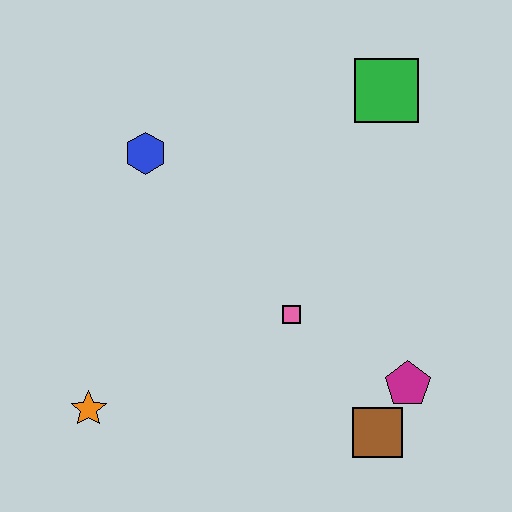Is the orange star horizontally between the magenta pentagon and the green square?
No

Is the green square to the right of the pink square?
Yes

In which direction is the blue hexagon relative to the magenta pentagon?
The blue hexagon is to the left of the magenta pentagon.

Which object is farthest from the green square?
The orange star is farthest from the green square.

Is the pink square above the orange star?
Yes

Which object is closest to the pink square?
The magenta pentagon is closest to the pink square.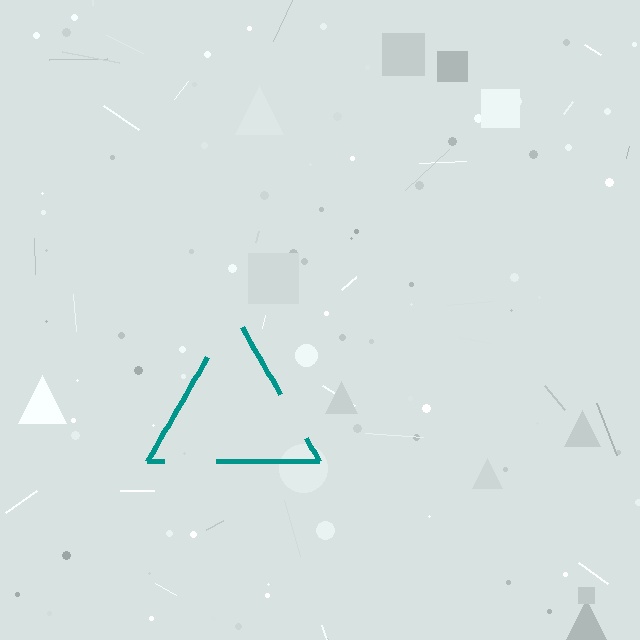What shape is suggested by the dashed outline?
The dashed outline suggests a triangle.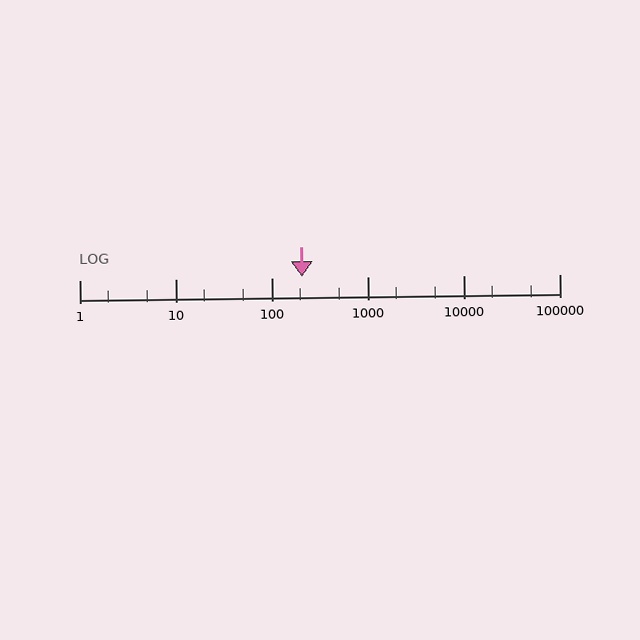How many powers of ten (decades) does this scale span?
The scale spans 5 decades, from 1 to 100000.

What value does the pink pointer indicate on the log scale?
The pointer indicates approximately 210.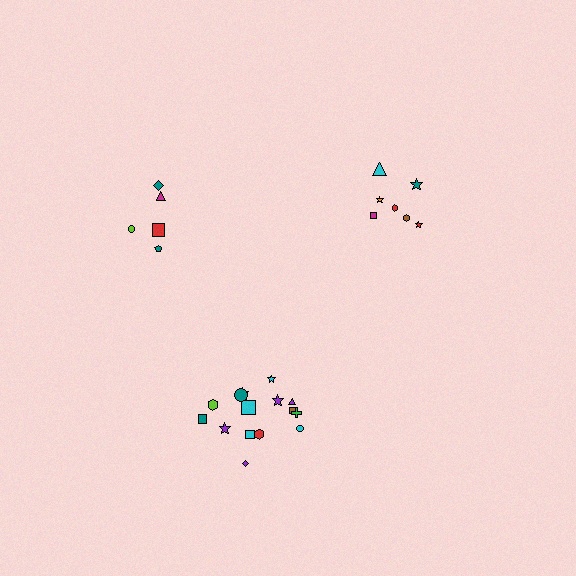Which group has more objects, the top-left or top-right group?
The top-right group.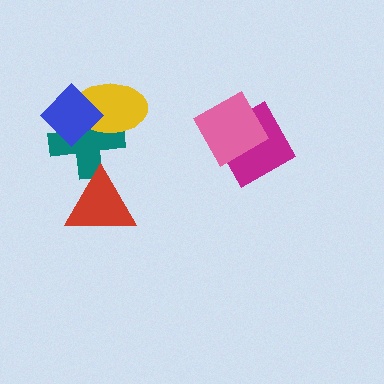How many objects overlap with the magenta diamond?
1 object overlaps with the magenta diamond.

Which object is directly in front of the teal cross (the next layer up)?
The yellow ellipse is directly in front of the teal cross.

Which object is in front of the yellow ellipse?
The blue diamond is in front of the yellow ellipse.